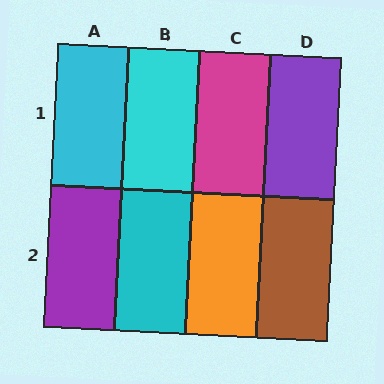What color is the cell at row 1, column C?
Magenta.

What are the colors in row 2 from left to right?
Purple, cyan, orange, brown.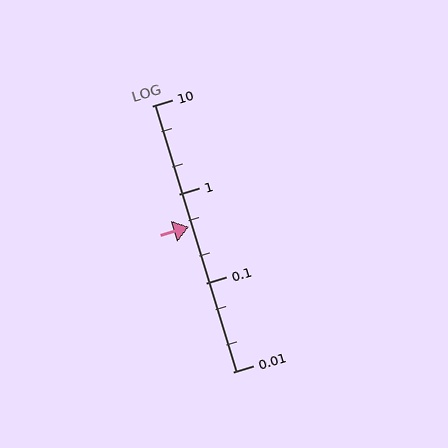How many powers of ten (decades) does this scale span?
The scale spans 3 decades, from 0.01 to 10.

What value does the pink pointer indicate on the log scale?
The pointer indicates approximately 0.43.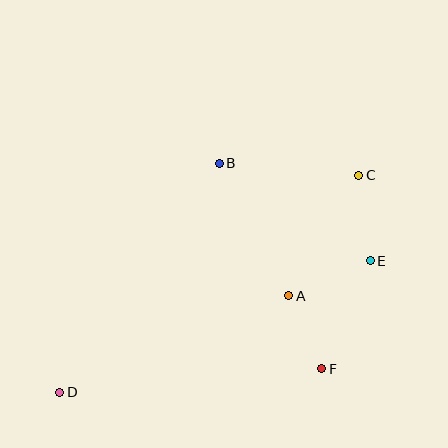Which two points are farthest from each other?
Points C and D are farthest from each other.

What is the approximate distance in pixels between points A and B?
The distance between A and B is approximately 149 pixels.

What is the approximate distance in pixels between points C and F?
The distance between C and F is approximately 197 pixels.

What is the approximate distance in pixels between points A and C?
The distance between A and C is approximately 139 pixels.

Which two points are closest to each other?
Points A and F are closest to each other.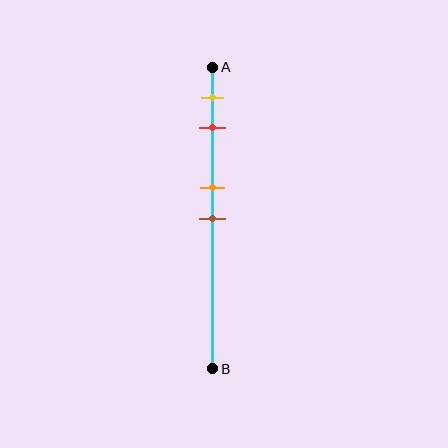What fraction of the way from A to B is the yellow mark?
The yellow mark is approximately 10% (0.1) of the way from A to B.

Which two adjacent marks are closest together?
The orange and brown marks are the closest adjacent pair.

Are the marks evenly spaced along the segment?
No, the marks are not evenly spaced.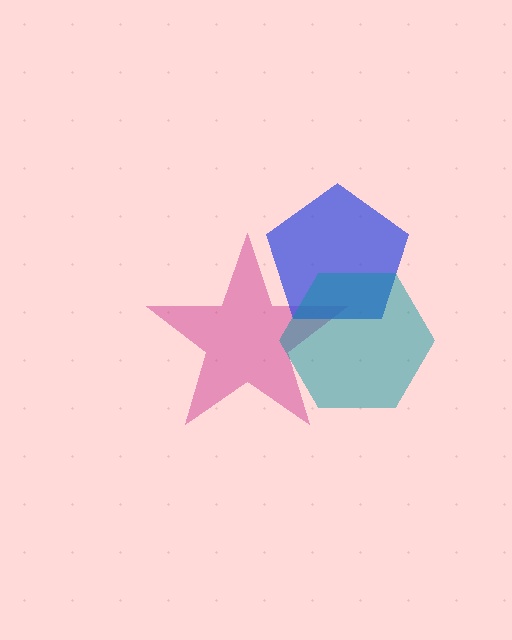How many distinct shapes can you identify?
There are 3 distinct shapes: a magenta star, a blue pentagon, a teal hexagon.